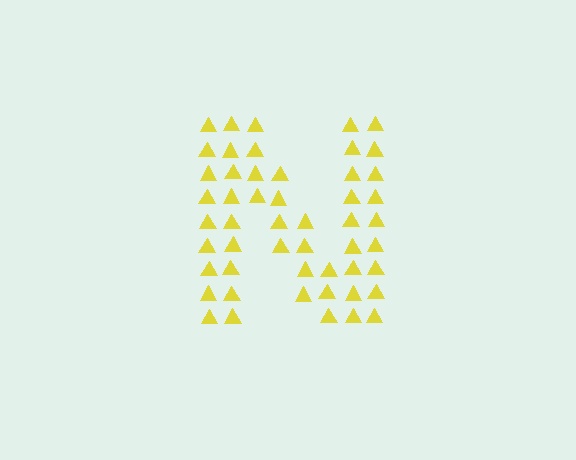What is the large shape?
The large shape is the letter N.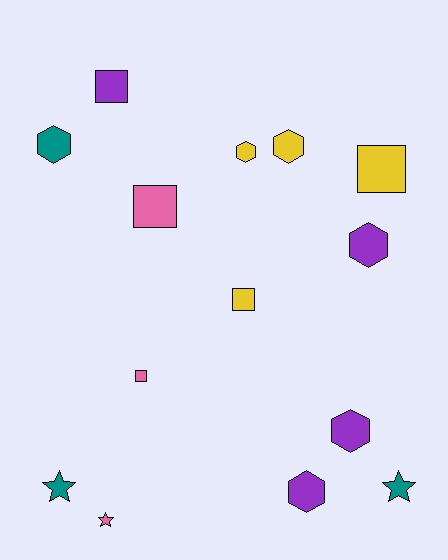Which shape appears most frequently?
Hexagon, with 6 objects.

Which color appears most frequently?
Yellow, with 4 objects.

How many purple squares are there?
There is 1 purple square.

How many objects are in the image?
There are 14 objects.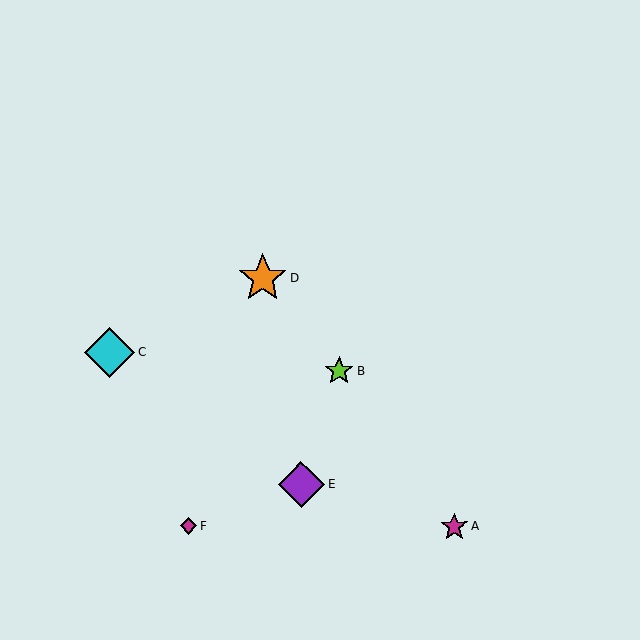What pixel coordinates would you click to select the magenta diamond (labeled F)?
Click at (188, 526) to select the magenta diamond F.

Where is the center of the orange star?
The center of the orange star is at (262, 278).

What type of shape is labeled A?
Shape A is a magenta star.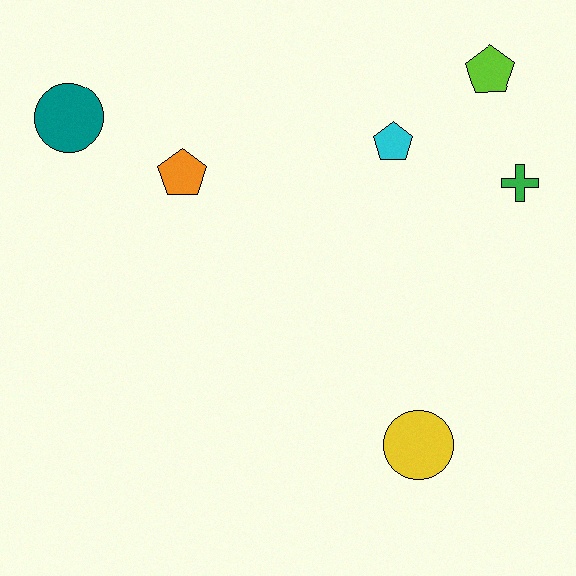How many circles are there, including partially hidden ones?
There are 2 circles.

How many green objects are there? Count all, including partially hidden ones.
There is 1 green object.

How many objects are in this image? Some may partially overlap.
There are 6 objects.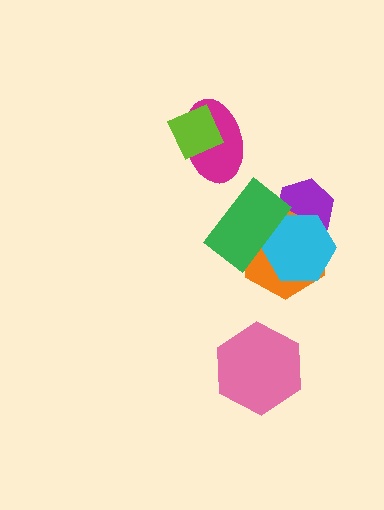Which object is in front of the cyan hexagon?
The green rectangle is in front of the cyan hexagon.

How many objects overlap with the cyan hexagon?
3 objects overlap with the cyan hexagon.